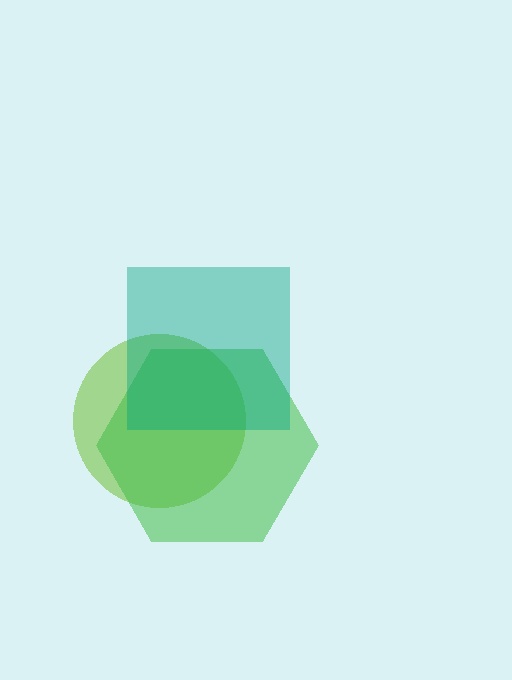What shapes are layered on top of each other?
The layered shapes are: a lime circle, a green hexagon, a teal square.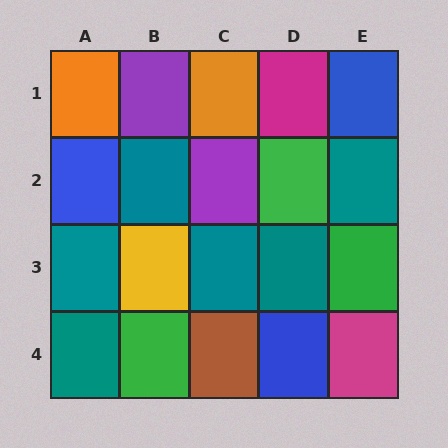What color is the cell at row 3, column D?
Teal.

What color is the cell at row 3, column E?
Green.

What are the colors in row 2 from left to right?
Blue, teal, purple, green, teal.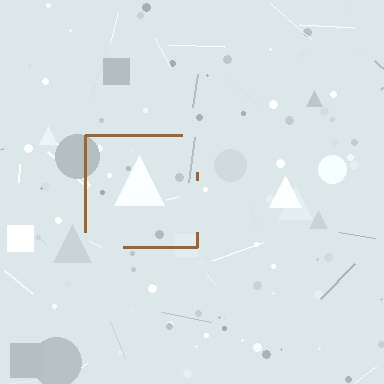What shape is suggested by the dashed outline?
The dashed outline suggests a square.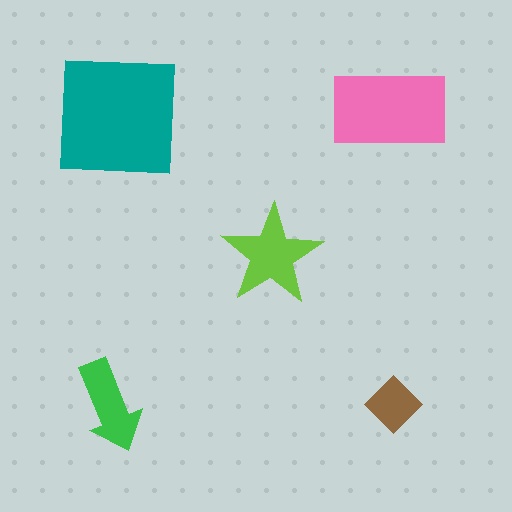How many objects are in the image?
There are 5 objects in the image.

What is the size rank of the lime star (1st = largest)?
3rd.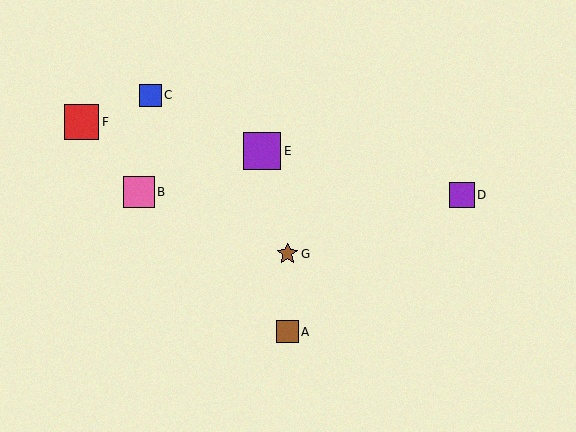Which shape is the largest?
The purple square (labeled E) is the largest.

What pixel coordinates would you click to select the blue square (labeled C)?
Click at (150, 95) to select the blue square C.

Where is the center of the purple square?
The center of the purple square is at (262, 151).